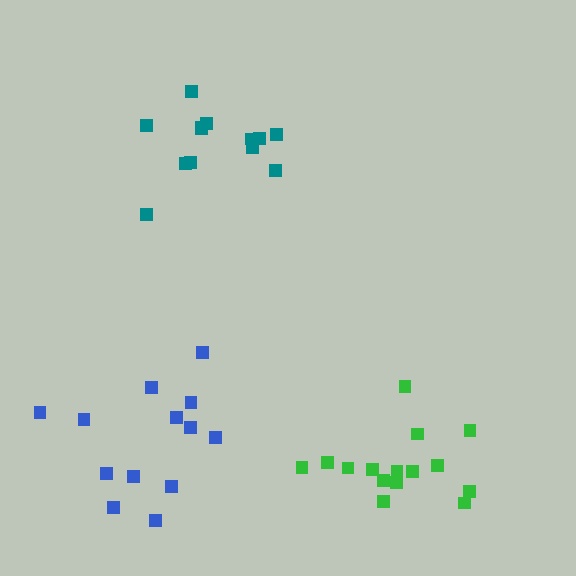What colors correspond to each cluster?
The clusters are colored: green, blue, teal.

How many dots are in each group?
Group 1: 15 dots, Group 2: 13 dots, Group 3: 13 dots (41 total).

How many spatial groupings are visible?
There are 3 spatial groupings.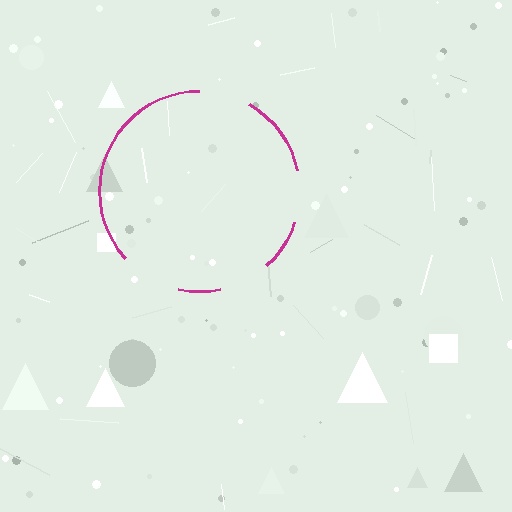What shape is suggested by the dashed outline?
The dashed outline suggests a circle.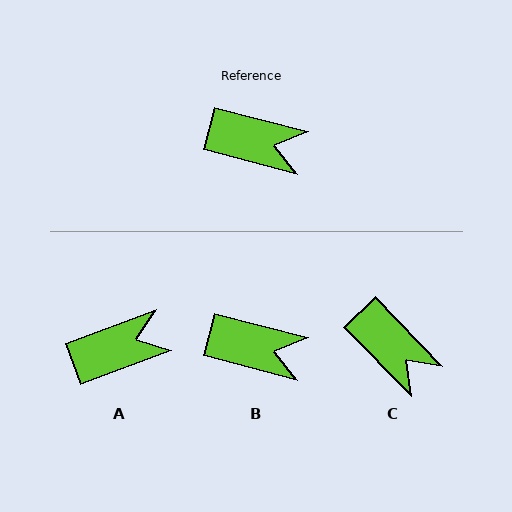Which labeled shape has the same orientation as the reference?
B.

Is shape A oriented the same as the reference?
No, it is off by about 35 degrees.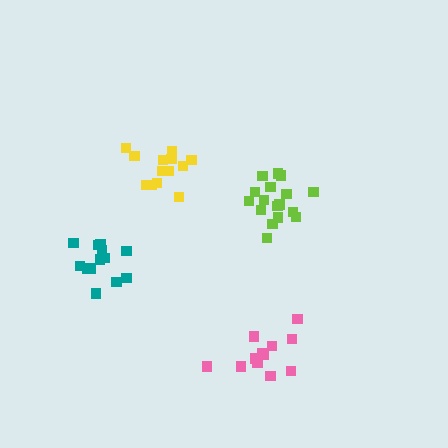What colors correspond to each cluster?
The clusters are colored: lime, yellow, pink, teal.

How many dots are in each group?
Group 1: 17 dots, Group 2: 13 dots, Group 3: 12 dots, Group 4: 13 dots (55 total).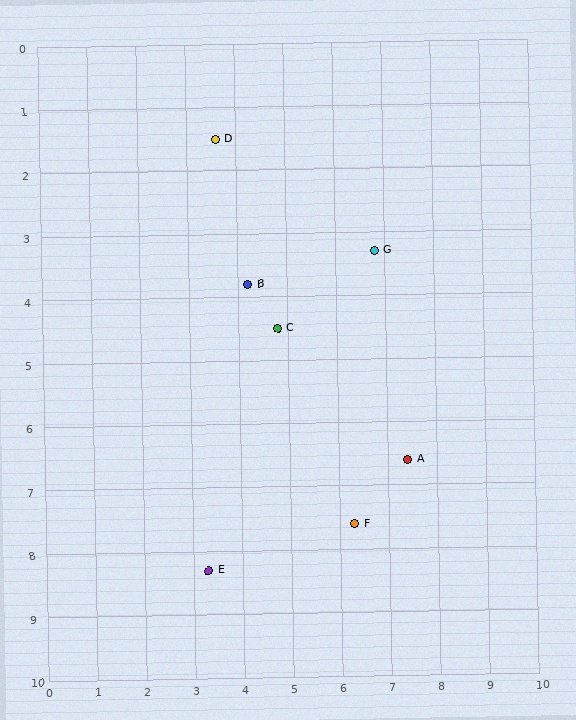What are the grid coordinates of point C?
Point C is at approximately (4.8, 4.5).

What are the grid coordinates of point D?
Point D is at approximately (3.6, 1.5).